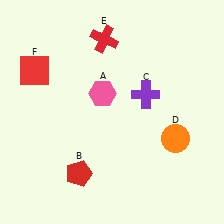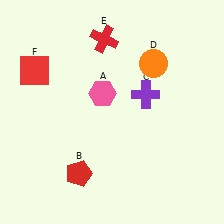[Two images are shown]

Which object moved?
The orange circle (D) moved up.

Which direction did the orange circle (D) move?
The orange circle (D) moved up.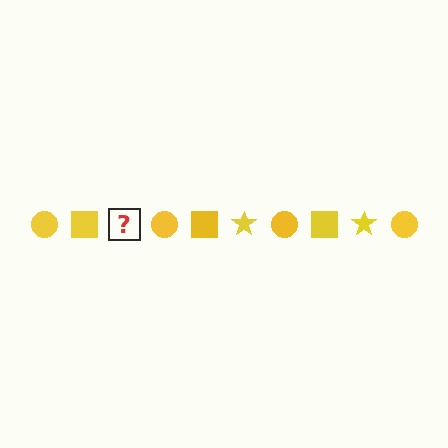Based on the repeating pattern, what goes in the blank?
The blank should be a yellow star.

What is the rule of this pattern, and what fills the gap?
The rule is that the pattern cycles through circle, square, star shapes in yellow. The gap should be filled with a yellow star.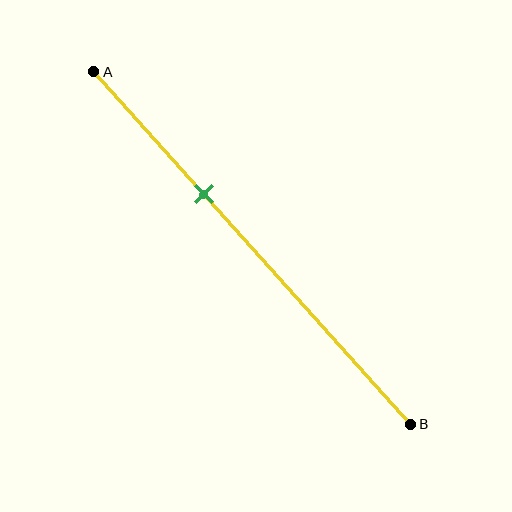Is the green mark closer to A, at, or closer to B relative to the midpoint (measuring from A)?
The green mark is closer to point A than the midpoint of segment AB.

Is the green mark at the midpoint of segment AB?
No, the mark is at about 35% from A, not at the 50% midpoint.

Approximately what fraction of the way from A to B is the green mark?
The green mark is approximately 35% of the way from A to B.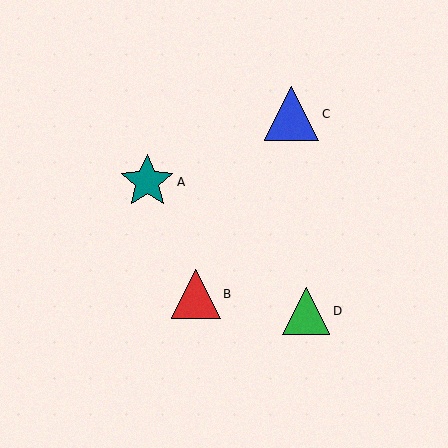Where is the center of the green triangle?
The center of the green triangle is at (306, 311).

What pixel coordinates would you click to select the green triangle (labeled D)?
Click at (306, 311) to select the green triangle D.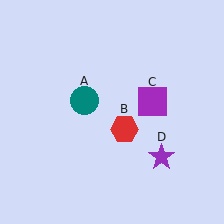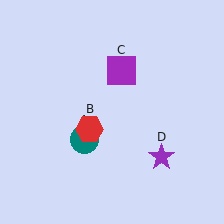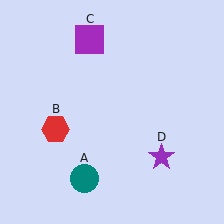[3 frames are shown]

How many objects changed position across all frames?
3 objects changed position: teal circle (object A), red hexagon (object B), purple square (object C).